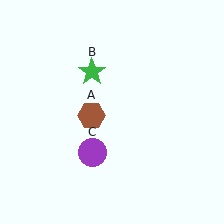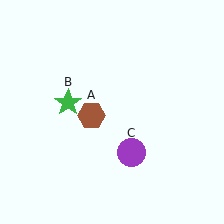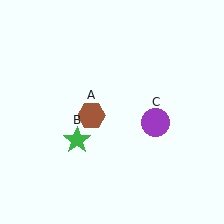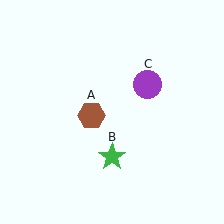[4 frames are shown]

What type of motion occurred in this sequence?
The green star (object B), purple circle (object C) rotated counterclockwise around the center of the scene.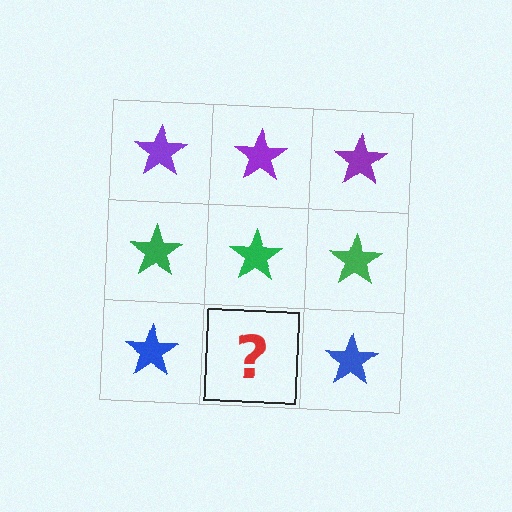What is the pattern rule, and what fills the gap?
The rule is that each row has a consistent color. The gap should be filled with a blue star.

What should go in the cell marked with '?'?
The missing cell should contain a blue star.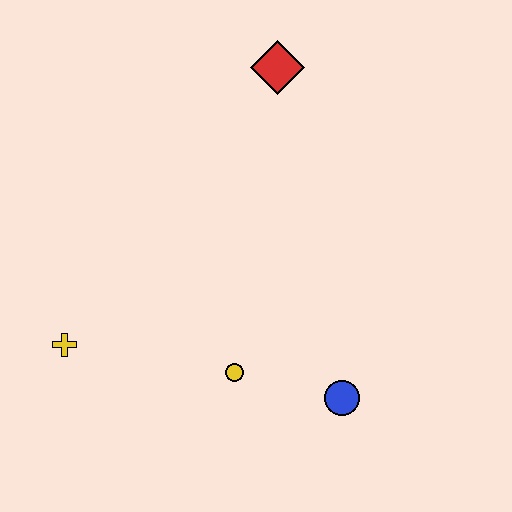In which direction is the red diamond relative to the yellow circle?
The red diamond is above the yellow circle.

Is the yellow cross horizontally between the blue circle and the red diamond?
No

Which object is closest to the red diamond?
The yellow circle is closest to the red diamond.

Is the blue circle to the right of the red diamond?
Yes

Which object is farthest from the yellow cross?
The red diamond is farthest from the yellow cross.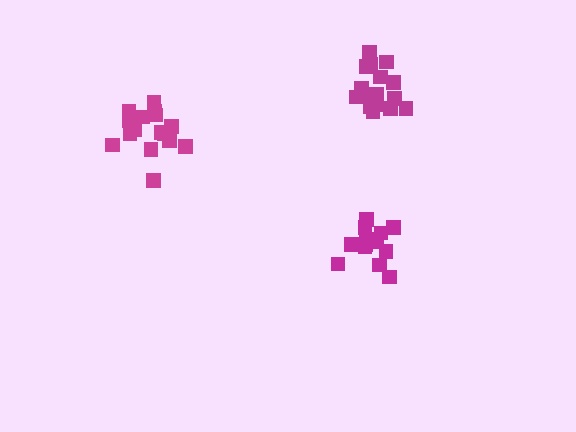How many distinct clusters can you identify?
There are 3 distinct clusters.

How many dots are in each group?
Group 1: 16 dots, Group 2: 16 dots, Group 3: 14 dots (46 total).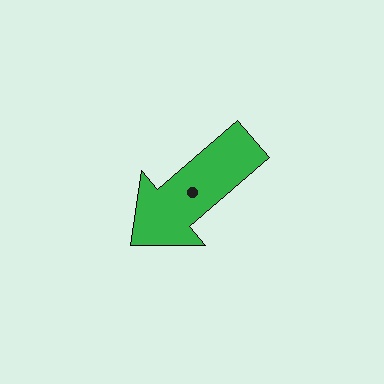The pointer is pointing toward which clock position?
Roughly 8 o'clock.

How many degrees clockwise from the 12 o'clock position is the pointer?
Approximately 229 degrees.